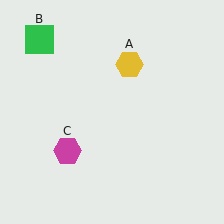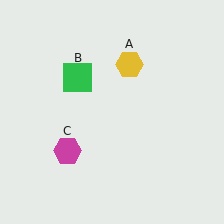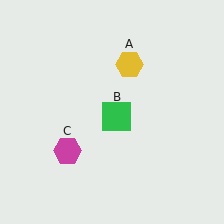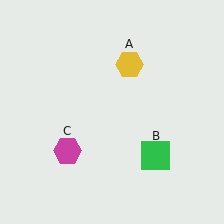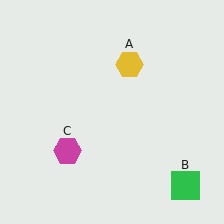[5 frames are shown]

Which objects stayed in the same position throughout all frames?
Yellow hexagon (object A) and magenta hexagon (object C) remained stationary.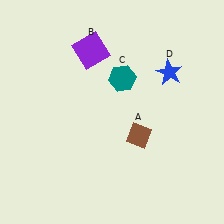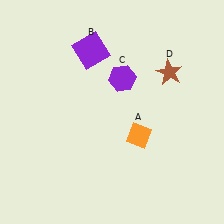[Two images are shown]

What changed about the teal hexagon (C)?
In Image 1, C is teal. In Image 2, it changed to purple.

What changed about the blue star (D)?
In Image 1, D is blue. In Image 2, it changed to brown.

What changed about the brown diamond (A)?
In Image 1, A is brown. In Image 2, it changed to orange.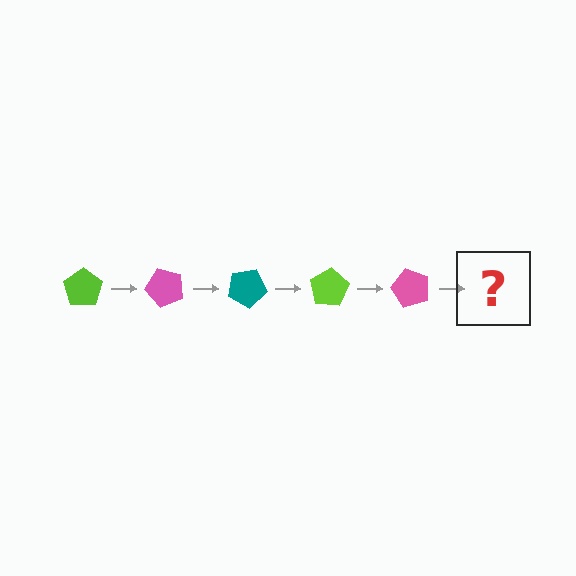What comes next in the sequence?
The next element should be a teal pentagon, rotated 250 degrees from the start.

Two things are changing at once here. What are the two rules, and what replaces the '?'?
The two rules are that it rotates 50 degrees each step and the color cycles through lime, pink, and teal. The '?' should be a teal pentagon, rotated 250 degrees from the start.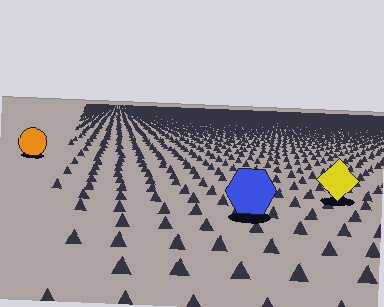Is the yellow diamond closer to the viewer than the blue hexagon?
No. The blue hexagon is closer — you can tell from the texture gradient: the ground texture is coarser near it.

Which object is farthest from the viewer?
The orange circle is farthest from the viewer. It appears smaller and the ground texture around it is denser.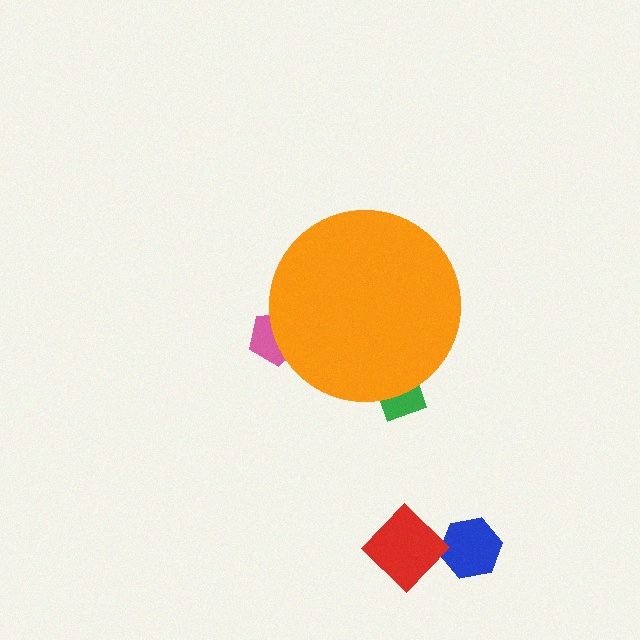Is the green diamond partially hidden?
Yes, the green diamond is partially hidden behind the orange circle.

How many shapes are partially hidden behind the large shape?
2 shapes are partially hidden.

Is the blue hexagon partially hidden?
No, the blue hexagon is fully visible.